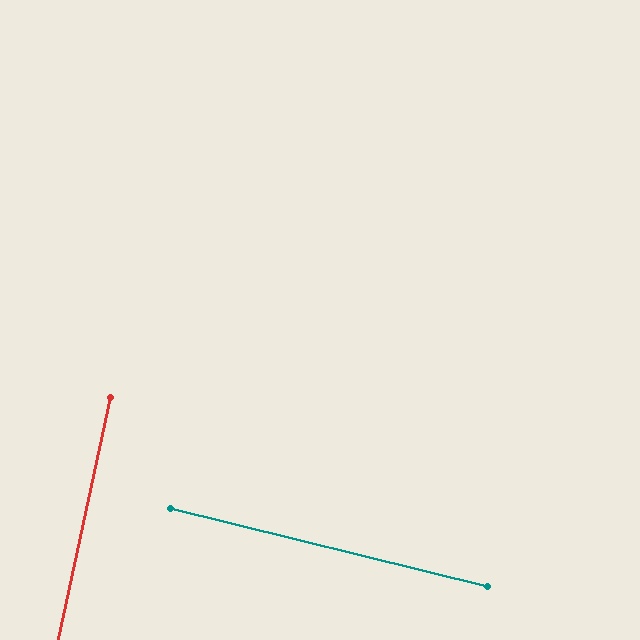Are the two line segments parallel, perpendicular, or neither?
Perpendicular — they meet at approximately 88°.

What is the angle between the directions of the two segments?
Approximately 88 degrees.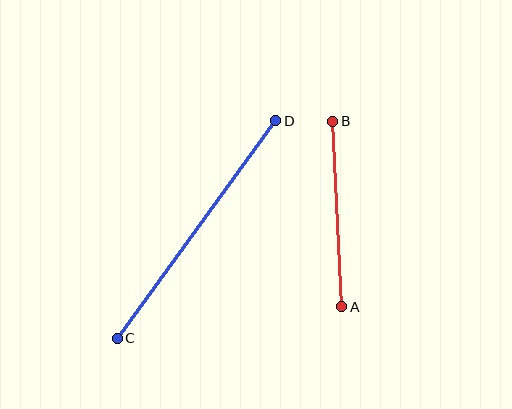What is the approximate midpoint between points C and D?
The midpoint is at approximately (196, 230) pixels.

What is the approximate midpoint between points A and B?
The midpoint is at approximately (337, 214) pixels.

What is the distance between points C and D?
The distance is approximately 269 pixels.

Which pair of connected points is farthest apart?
Points C and D are farthest apart.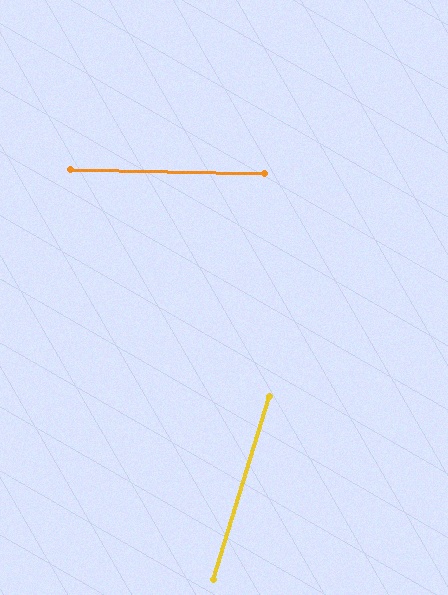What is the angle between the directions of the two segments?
Approximately 74 degrees.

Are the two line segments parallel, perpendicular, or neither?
Neither parallel nor perpendicular — they differ by about 74°.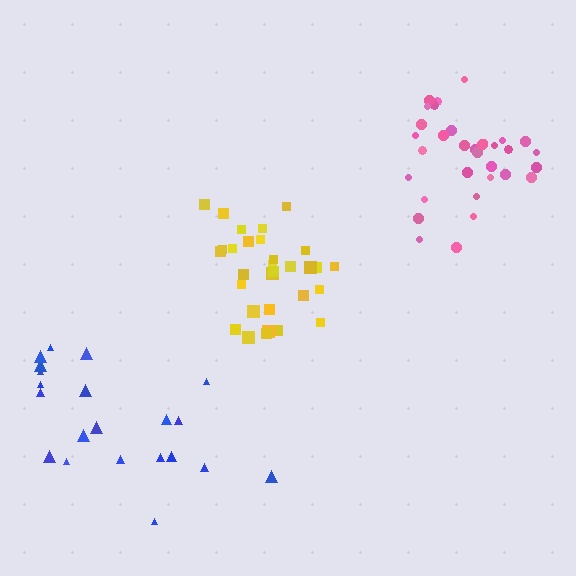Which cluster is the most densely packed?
Yellow.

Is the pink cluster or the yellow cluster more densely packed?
Yellow.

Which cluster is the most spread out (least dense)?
Blue.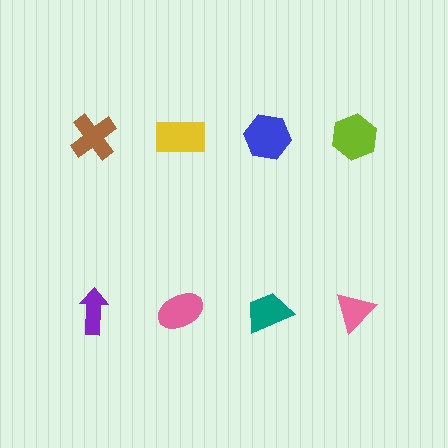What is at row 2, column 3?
A teal trapezoid.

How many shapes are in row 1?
4 shapes.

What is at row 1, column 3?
A blue hexagon.